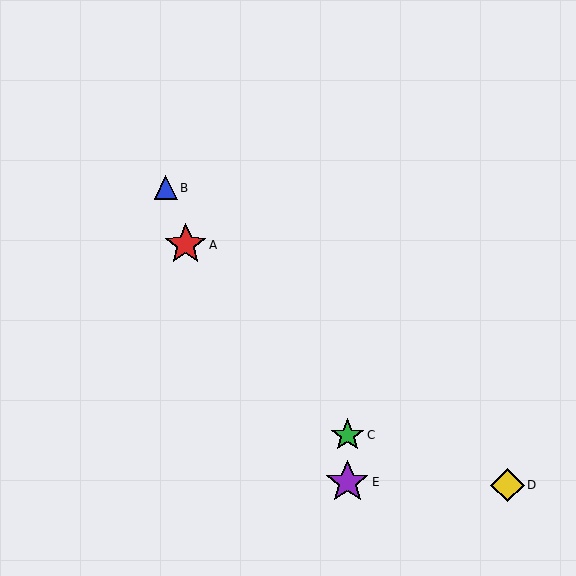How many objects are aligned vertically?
2 objects (C, E) are aligned vertically.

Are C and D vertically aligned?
No, C is at x≈347 and D is at x≈508.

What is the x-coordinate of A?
Object A is at x≈186.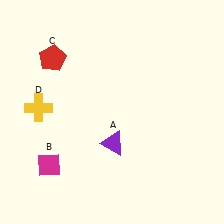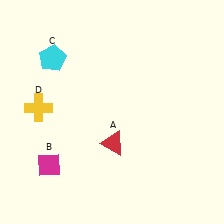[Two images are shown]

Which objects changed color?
A changed from purple to red. C changed from red to cyan.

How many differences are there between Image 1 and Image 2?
There are 2 differences between the two images.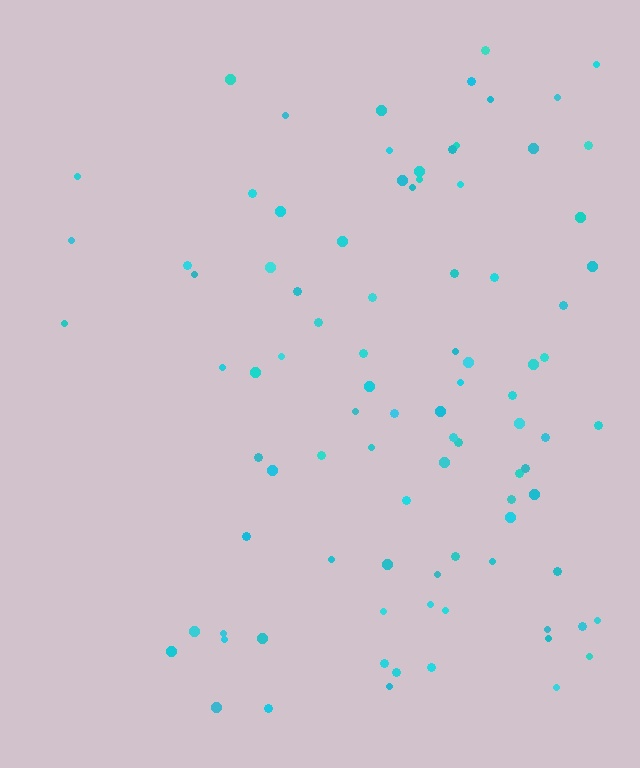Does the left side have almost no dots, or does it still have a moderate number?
Still a moderate number, just noticeably fewer than the right.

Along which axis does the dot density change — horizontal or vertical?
Horizontal.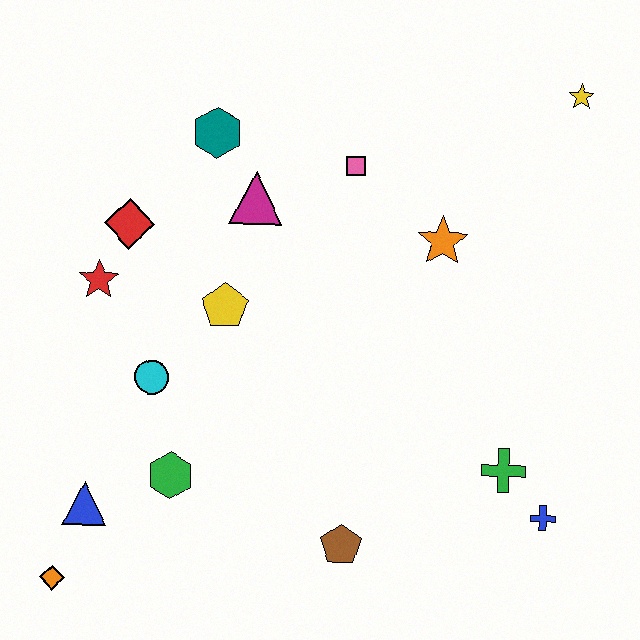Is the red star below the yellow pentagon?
No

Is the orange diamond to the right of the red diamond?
No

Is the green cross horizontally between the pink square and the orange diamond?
No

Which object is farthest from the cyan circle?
The yellow star is farthest from the cyan circle.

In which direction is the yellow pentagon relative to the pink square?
The yellow pentagon is below the pink square.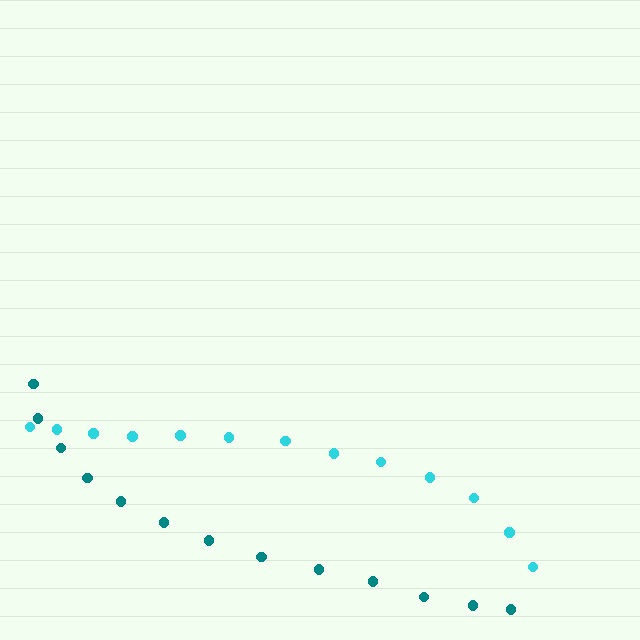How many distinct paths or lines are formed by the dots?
There are 2 distinct paths.